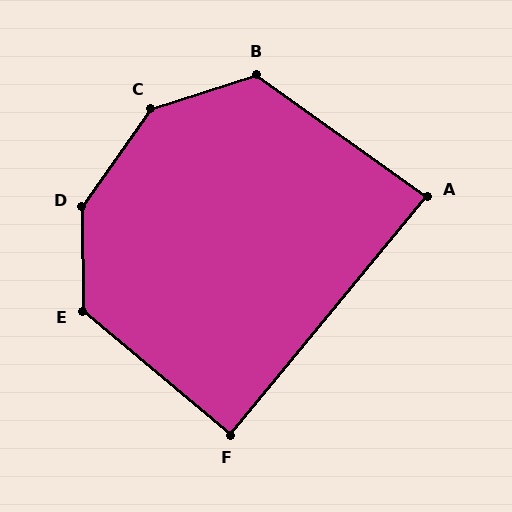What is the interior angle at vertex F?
Approximately 89 degrees (approximately right).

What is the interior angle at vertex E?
Approximately 131 degrees (obtuse).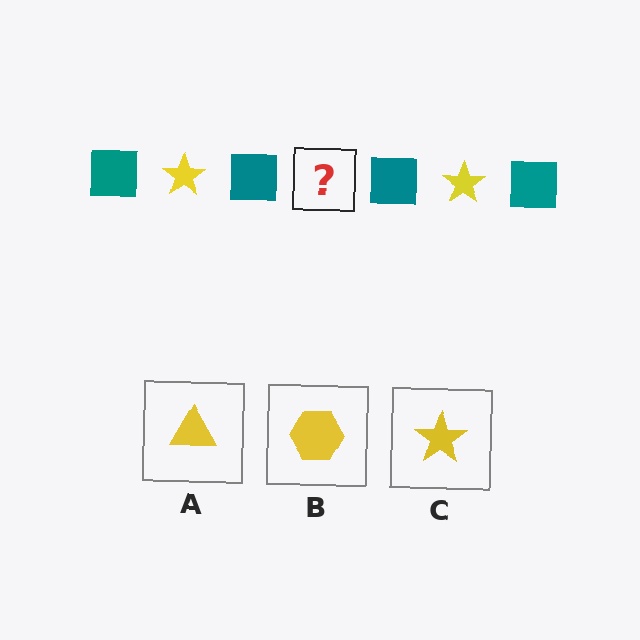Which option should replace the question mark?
Option C.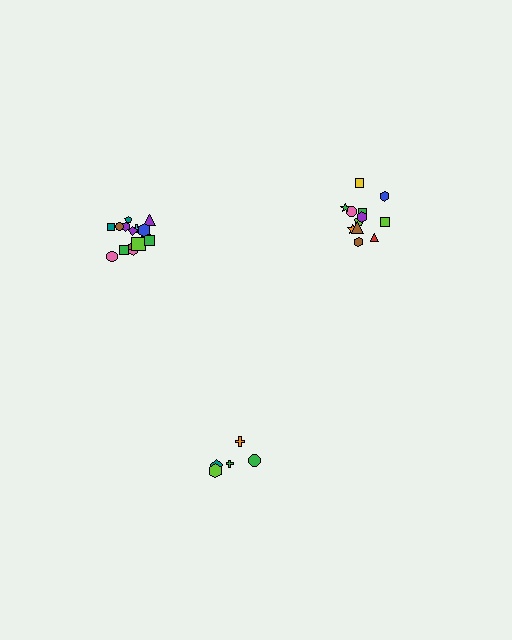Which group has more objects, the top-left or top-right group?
The top-left group.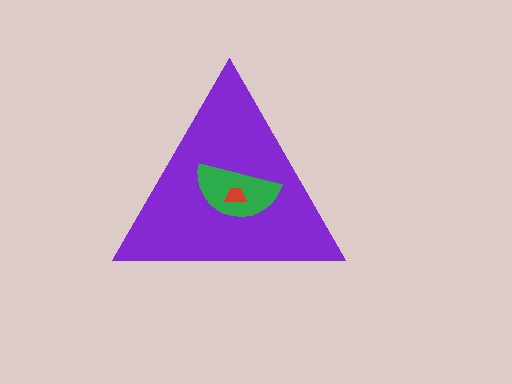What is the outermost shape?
The purple triangle.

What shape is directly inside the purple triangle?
The green semicircle.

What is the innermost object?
The red trapezoid.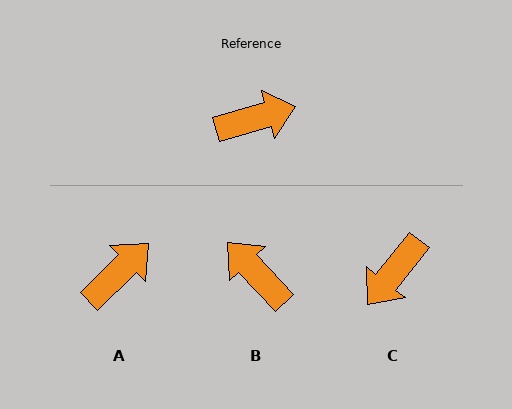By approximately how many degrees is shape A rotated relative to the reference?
Approximately 29 degrees counter-clockwise.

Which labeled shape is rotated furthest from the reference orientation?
C, about 145 degrees away.